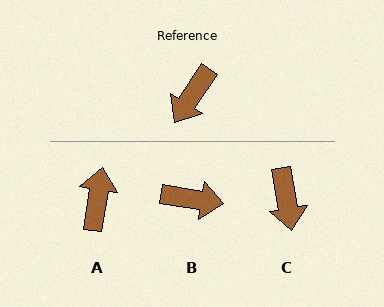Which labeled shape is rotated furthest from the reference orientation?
A, about 156 degrees away.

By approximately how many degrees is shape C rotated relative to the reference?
Approximately 43 degrees counter-clockwise.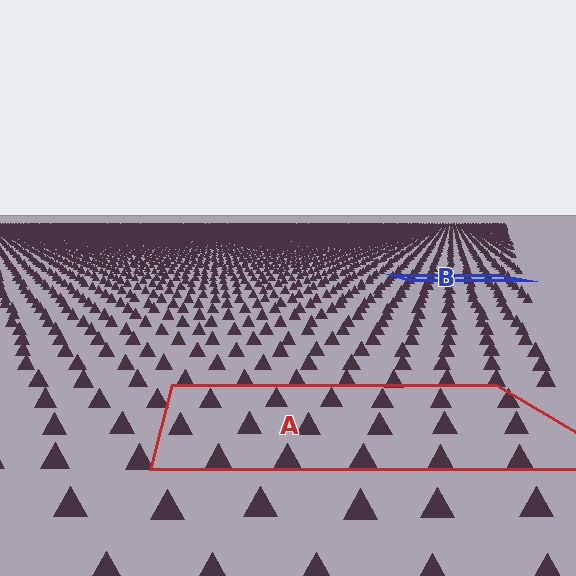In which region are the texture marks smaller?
The texture marks are smaller in region B, because it is farther away.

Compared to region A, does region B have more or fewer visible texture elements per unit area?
Region B has more texture elements per unit area — they are packed more densely because it is farther away.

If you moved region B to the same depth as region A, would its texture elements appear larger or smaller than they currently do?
They would appear larger. At a closer depth, the same texture elements are projected at a bigger on-screen size.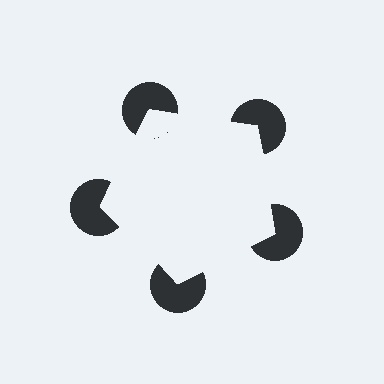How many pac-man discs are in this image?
There are 5 — one at each vertex of the illusory pentagon.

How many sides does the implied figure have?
5 sides.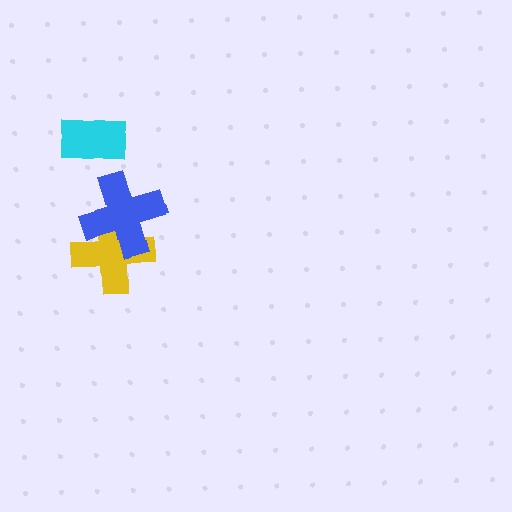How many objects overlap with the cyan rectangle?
0 objects overlap with the cyan rectangle.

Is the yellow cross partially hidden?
Yes, it is partially covered by another shape.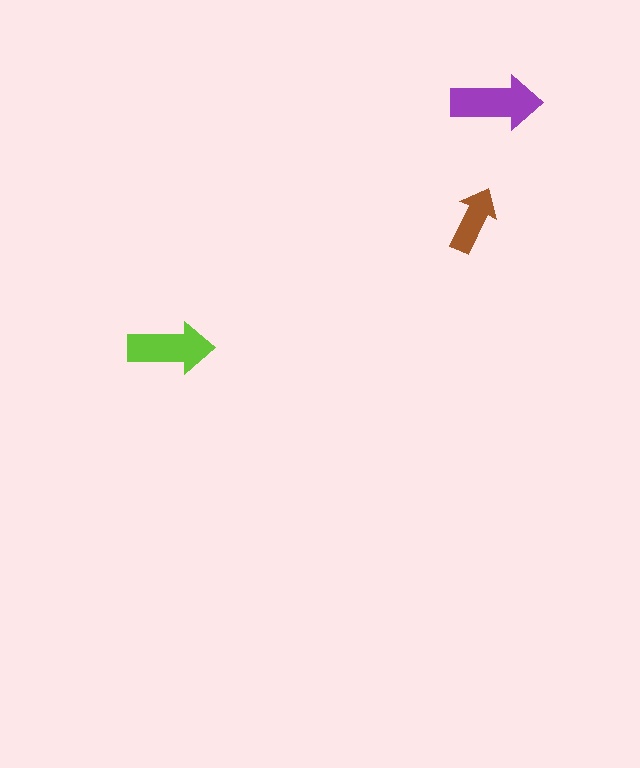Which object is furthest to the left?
The lime arrow is leftmost.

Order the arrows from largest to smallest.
the purple one, the lime one, the brown one.